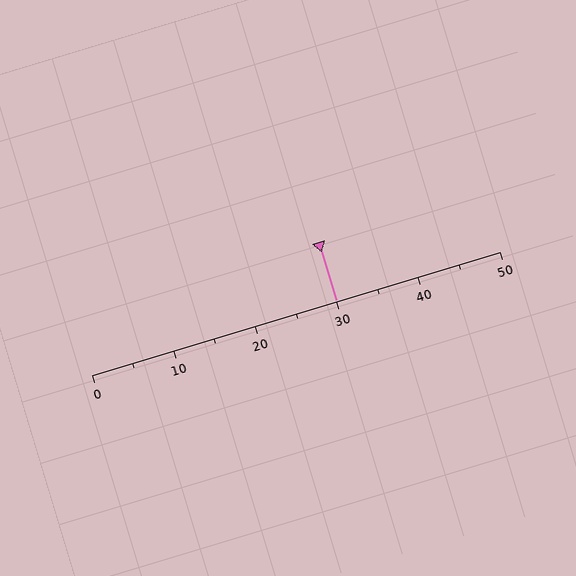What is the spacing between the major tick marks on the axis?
The major ticks are spaced 10 apart.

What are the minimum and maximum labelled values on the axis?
The axis runs from 0 to 50.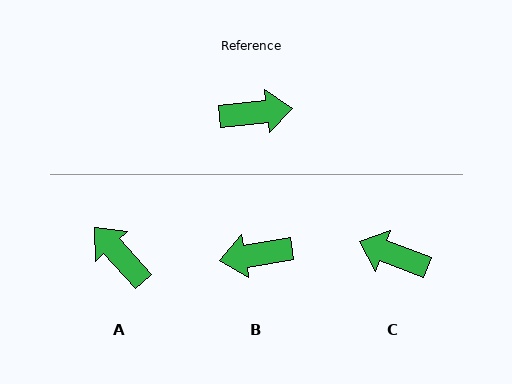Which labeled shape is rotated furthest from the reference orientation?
B, about 177 degrees away.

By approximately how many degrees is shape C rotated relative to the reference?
Approximately 152 degrees counter-clockwise.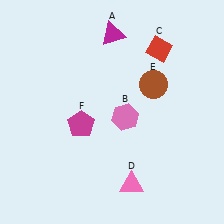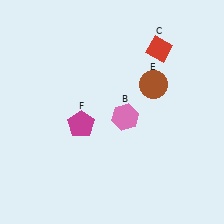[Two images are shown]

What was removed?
The magenta triangle (A), the pink triangle (D) were removed in Image 2.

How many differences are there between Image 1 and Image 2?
There are 2 differences between the two images.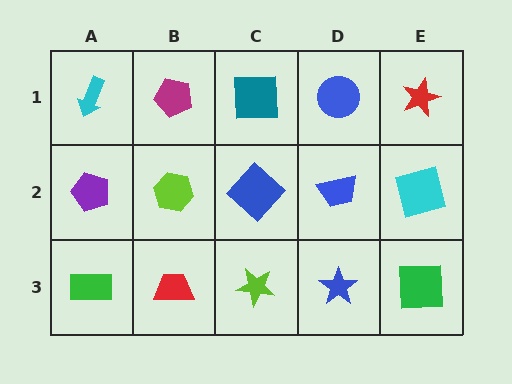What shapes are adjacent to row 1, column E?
A cyan square (row 2, column E), a blue circle (row 1, column D).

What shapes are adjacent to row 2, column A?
A cyan arrow (row 1, column A), a green rectangle (row 3, column A), a lime hexagon (row 2, column B).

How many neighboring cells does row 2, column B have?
4.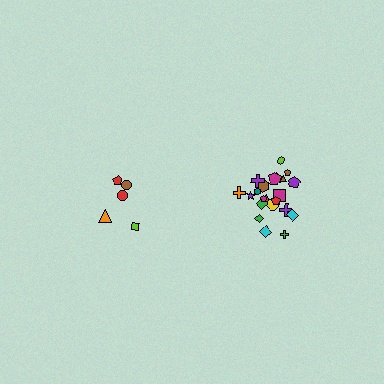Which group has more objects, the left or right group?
The right group.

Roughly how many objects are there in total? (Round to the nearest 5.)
Roughly 25 objects in total.